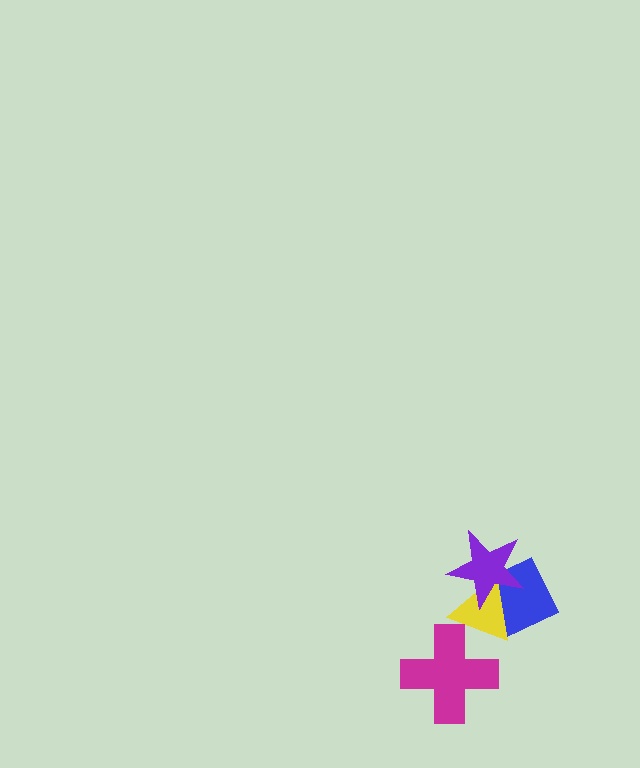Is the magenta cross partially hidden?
No, no other shape covers it.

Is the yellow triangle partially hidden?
Yes, it is partially covered by another shape.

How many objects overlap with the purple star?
2 objects overlap with the purple star.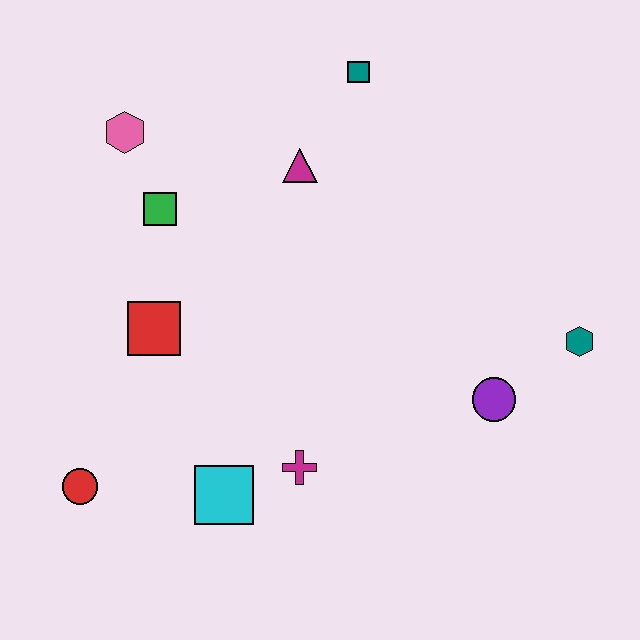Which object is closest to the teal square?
The magenta triangle is closest to the teal square.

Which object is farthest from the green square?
The teal hexagon is farthest from the green square.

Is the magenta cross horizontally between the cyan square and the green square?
No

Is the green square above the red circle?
Yes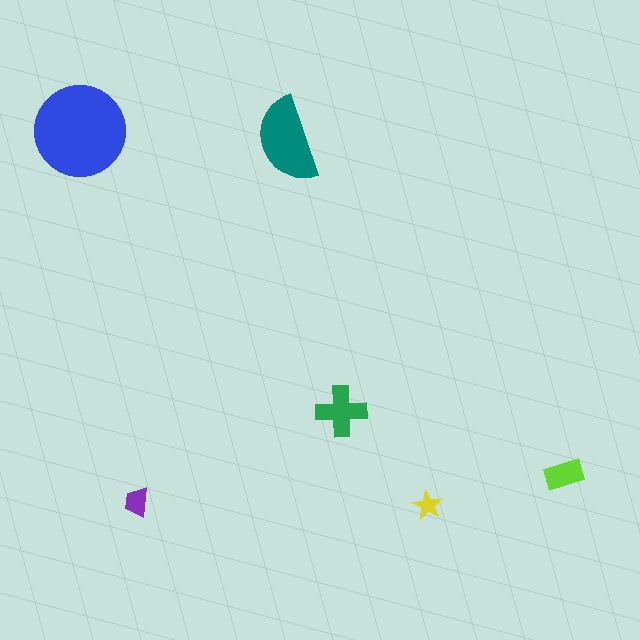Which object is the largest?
The blue circle.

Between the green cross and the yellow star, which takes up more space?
The green cross.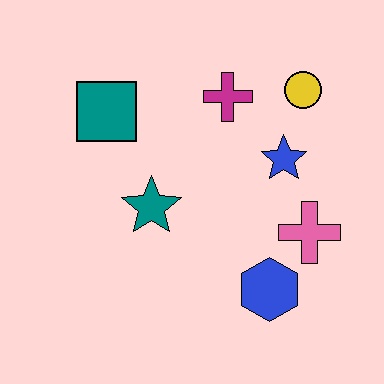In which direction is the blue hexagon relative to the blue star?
The blue hexagon is below the blue star.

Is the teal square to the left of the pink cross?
Yes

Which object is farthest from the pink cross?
The teal square is farthest from the pink cross.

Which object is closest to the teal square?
The teal star is closest to the teal square.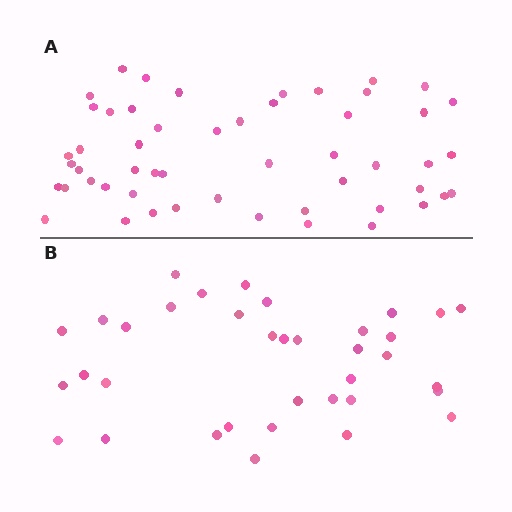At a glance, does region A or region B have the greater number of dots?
Region A (the top region) has more dots.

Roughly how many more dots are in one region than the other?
Region A has approximately 15 more dots than region B.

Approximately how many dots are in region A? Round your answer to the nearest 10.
About 50 dots. (The exact count is 52, which rounds to 50.)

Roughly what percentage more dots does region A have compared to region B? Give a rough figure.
About 45% more.